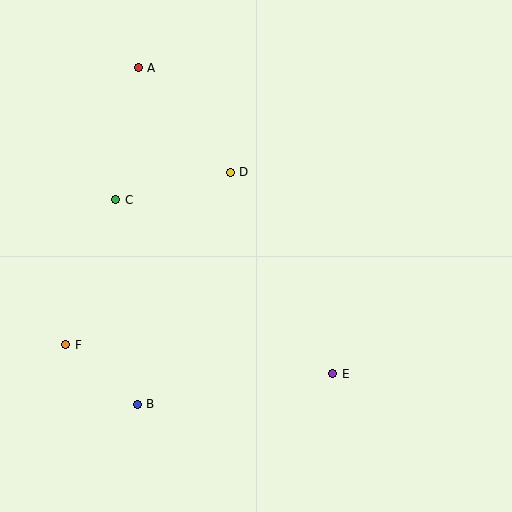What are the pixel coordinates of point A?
Point A is at (138, 68).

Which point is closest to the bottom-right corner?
Point E is closest to the bottom-right corner.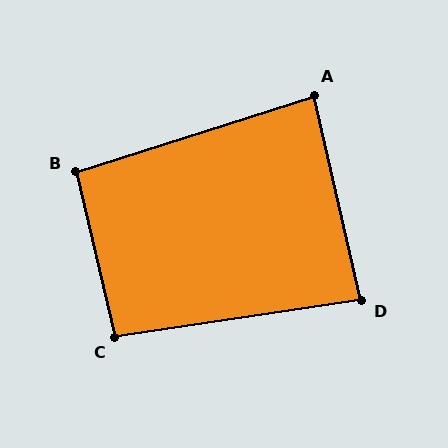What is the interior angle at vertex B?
Approximately 94 degrees (approximately right).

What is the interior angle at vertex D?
Approximately 86 degrees (approximately right).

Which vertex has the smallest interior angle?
A, at approximately 85 degrees.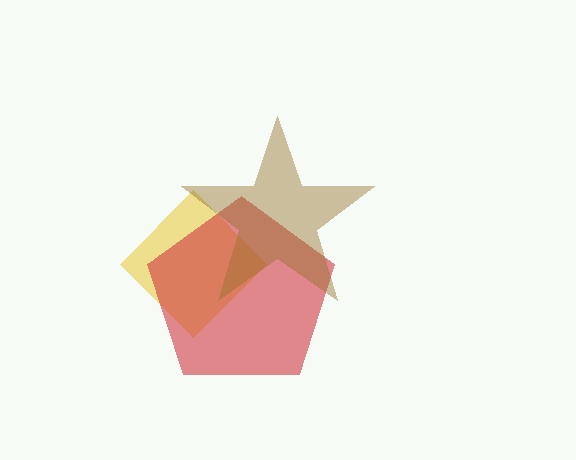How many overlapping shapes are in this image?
There are 3 overlapping shapes in the image.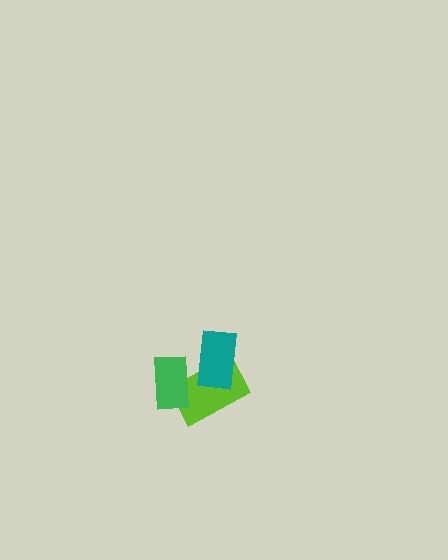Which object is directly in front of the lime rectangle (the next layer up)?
The teal rectangle is directly in front of the lime rectangle.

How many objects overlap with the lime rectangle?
2 objects overlap with the lime rectangle.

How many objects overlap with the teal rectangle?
1 object overlaps with the teal rectangle.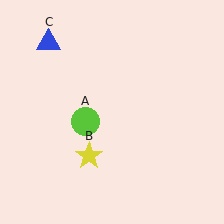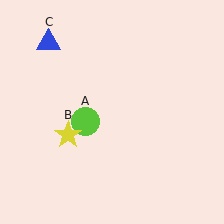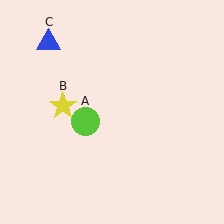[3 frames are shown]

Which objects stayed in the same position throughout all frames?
Lime circle (object A) and blue triangle (object C) remained stationary.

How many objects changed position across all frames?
1 object changed position: yellow star (object B).